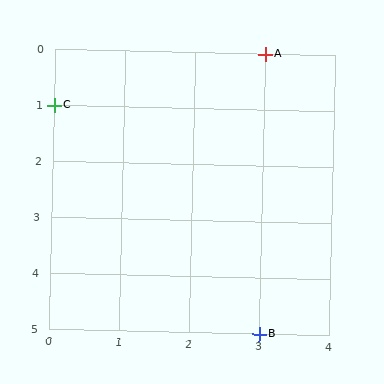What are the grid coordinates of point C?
Point C is at grid coordinates (0, 1).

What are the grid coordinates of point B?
Point B is at grid coordinates (3, 5).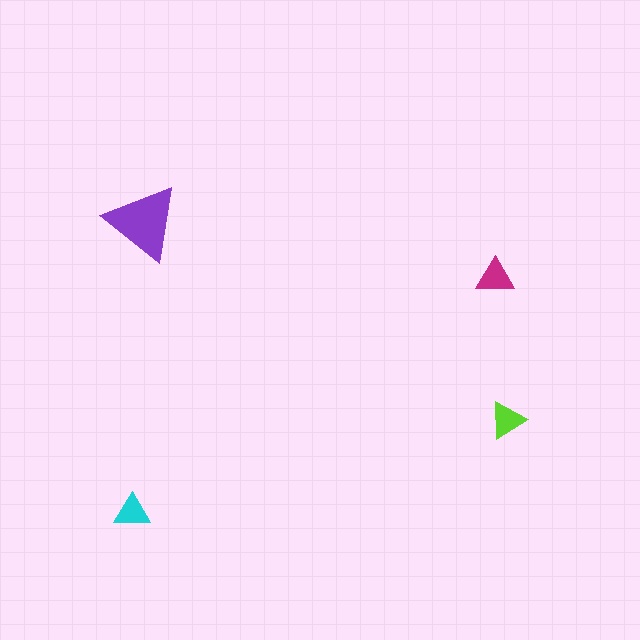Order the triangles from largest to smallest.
the purple one, the magenta one, the lime one, the cyan one.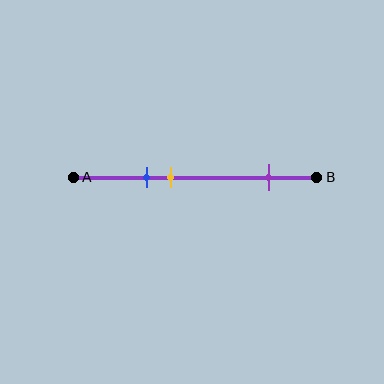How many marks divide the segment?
There are 3 marks dividing the segment.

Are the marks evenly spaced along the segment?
No, the marks are not evenly spaced.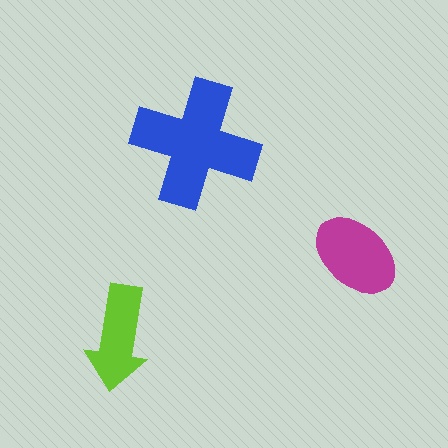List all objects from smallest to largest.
The lime arrow, the magenta ellipse, the blue cross.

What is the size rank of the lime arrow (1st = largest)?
3rd.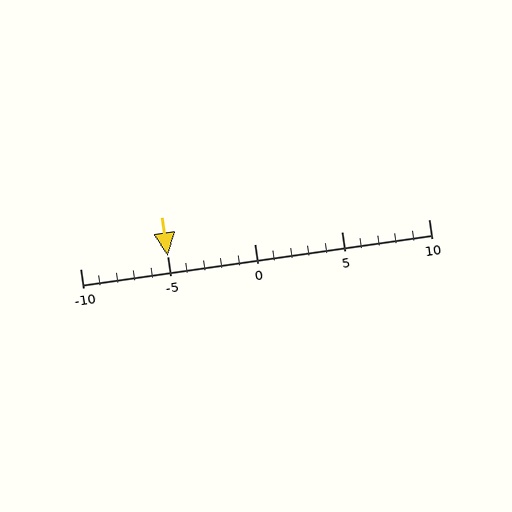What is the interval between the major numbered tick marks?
The major tick marks are spaced 5 units apart.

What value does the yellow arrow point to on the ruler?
The yellow arrow points to approximately -5.